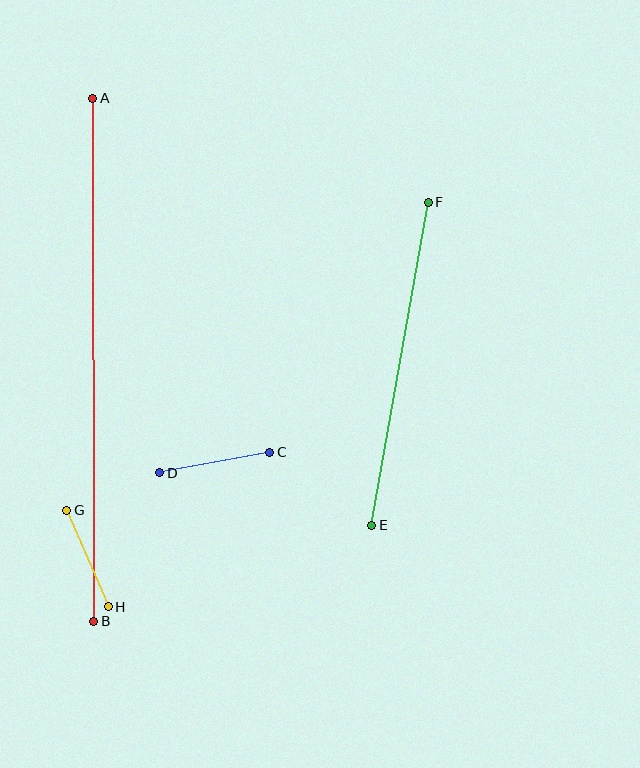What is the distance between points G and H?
The distance is approximately 105 pixels.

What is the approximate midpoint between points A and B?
The midpoint is at approximately (93, 360) pixels.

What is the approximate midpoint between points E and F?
The midpoint is at approximately (400, 364) pixels.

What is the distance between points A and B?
The distance is approximately 523 pixels.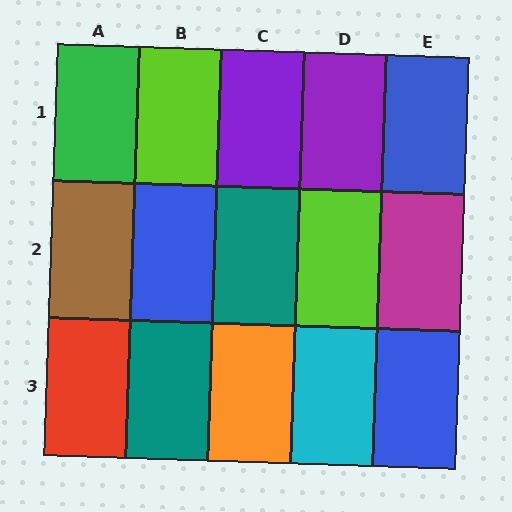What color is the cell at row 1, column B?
Lime.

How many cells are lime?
2 cells are lime.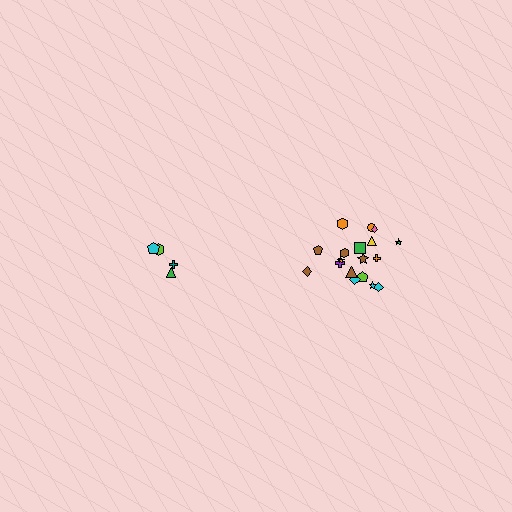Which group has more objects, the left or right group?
The right group.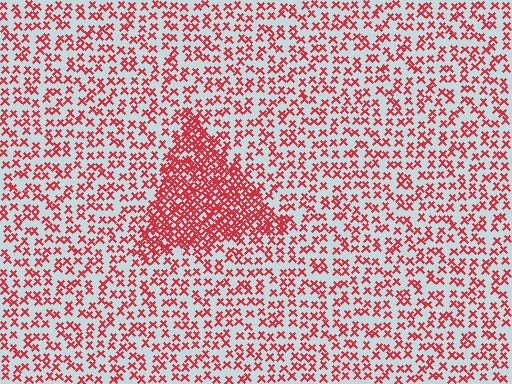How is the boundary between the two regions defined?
The boundary is defined by a change in element density (approximately 2.5x ratio). All elements are the same color, size, and shape.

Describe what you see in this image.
The image contains small red elements arranged at two different densities. A triangle-shaped region is visible where the elements are more densely packed than the surrounding area.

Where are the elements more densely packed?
The elements are more densely packed inside the triangle boundary.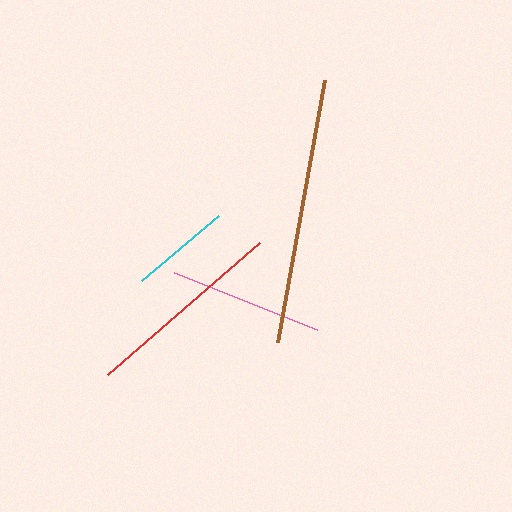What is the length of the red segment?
The red segment is approximately 202 pixels long.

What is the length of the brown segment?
The brown segment is approximately 266 pixels long.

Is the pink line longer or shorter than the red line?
The red line is longer than the pink line.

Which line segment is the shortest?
The cyan line is the shortest at approximately 101 pixels.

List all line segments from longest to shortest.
From longest to shortest: brown, red, pink, cyan.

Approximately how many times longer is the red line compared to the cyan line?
The red line is approximately 2.0 times the length of the cyan line.